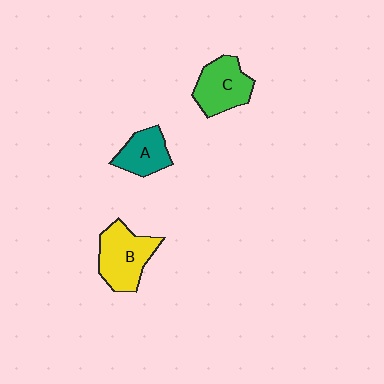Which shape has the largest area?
Shape B (yellow).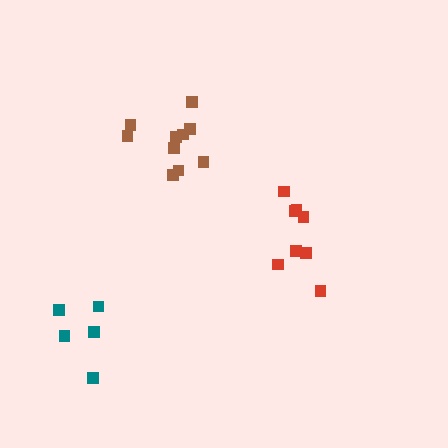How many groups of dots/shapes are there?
There are 3 groups.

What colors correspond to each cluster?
The clusters are colored: red, brown, teal.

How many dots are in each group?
Group 1: 8 dots, Group 2: 10 dots, Group 3: 5 dots (23 total).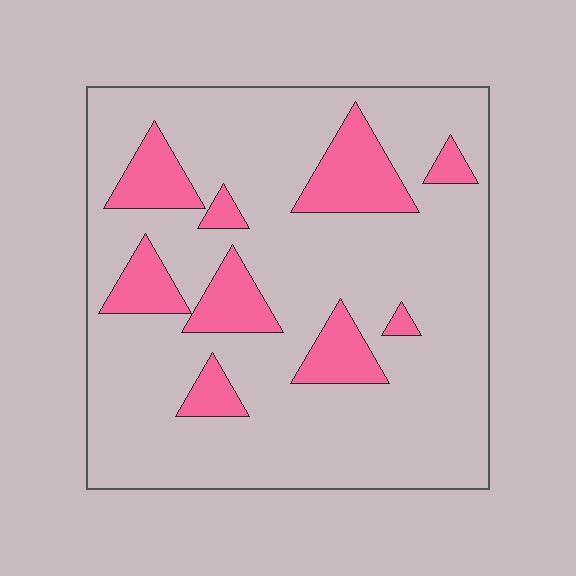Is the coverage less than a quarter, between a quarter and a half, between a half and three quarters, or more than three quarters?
Less than a quarter.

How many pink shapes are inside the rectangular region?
9.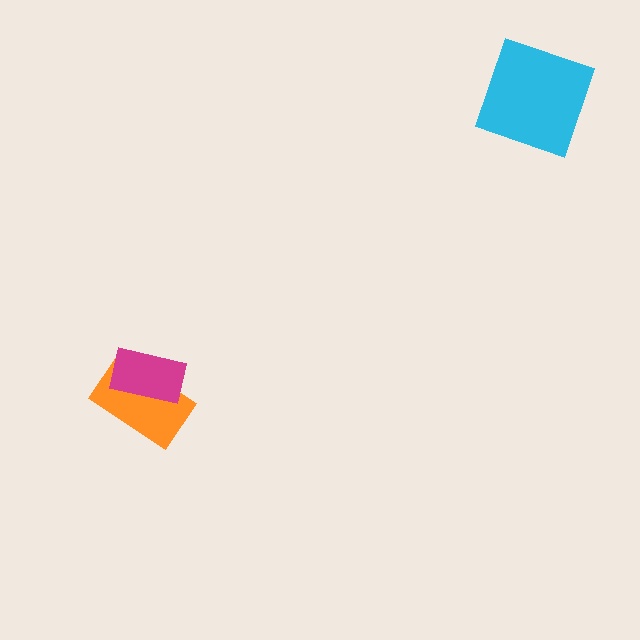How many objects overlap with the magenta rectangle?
1 object overlaps with the magenta rectangle.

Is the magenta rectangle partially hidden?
No, no other shape covers it.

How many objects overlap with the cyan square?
0 objects overlap with the cyan square.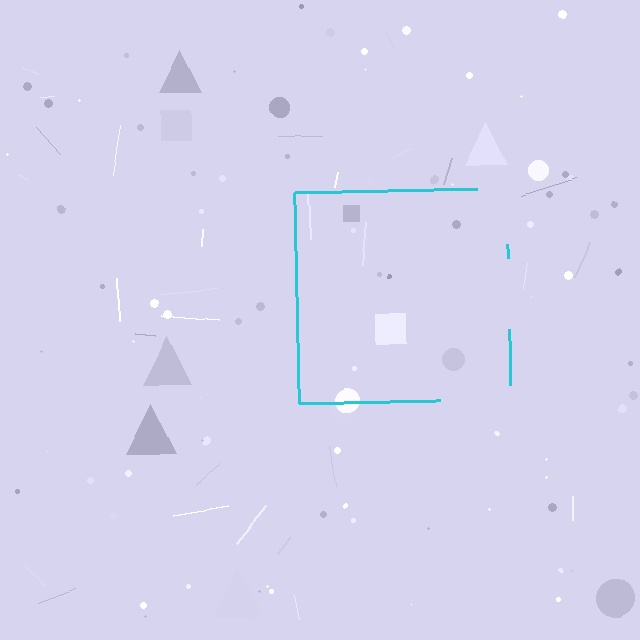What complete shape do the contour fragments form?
The contour fragments form a square.